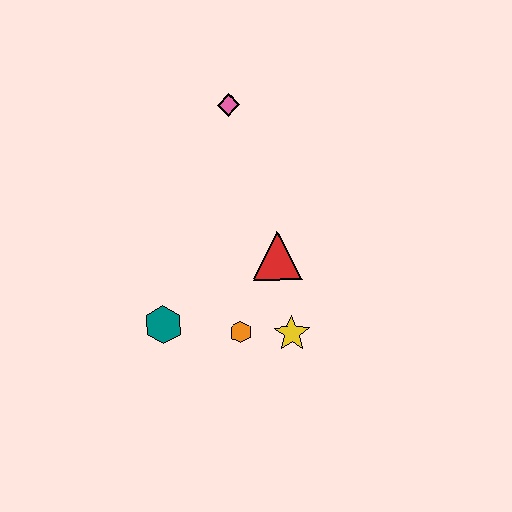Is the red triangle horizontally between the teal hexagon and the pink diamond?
No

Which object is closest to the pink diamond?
The red triangle is closest to the pink diamond.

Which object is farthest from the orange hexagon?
The pink diamond is farthest from the orange hexagon.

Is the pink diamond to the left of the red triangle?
Yes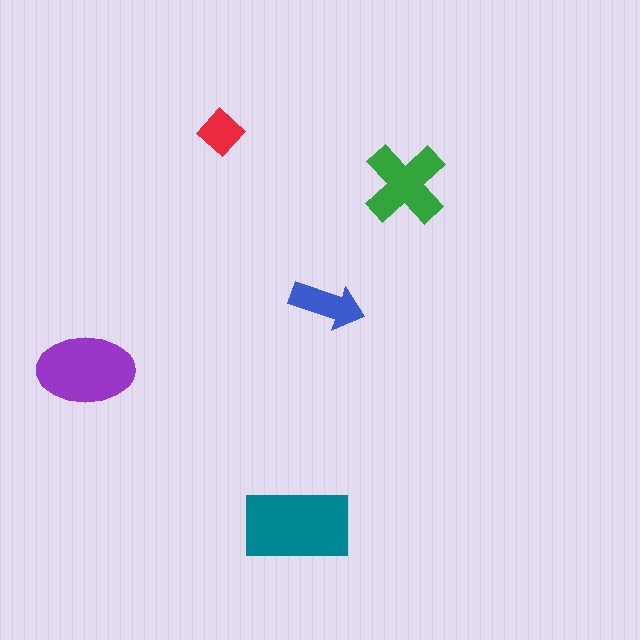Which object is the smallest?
The red diamond.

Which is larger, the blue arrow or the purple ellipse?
The purple ellipse.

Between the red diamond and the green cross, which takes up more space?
The green cross.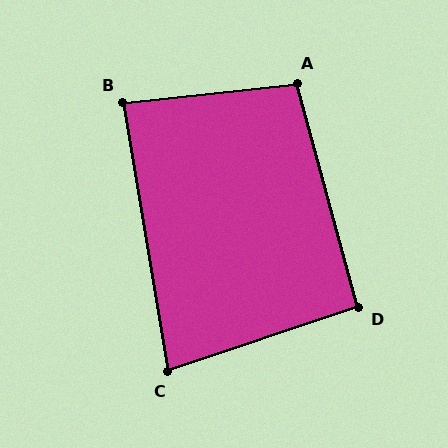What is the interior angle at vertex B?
Approximately 87 degrees (approximately right).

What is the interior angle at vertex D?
Approximately 93 degrees (approximately right).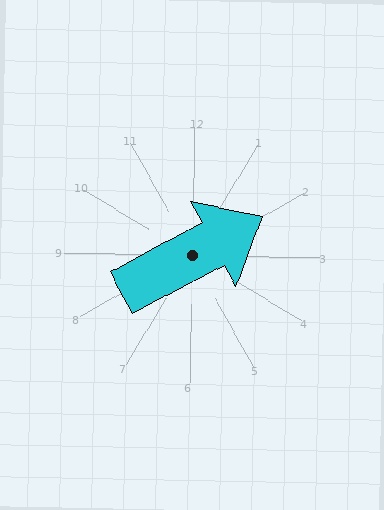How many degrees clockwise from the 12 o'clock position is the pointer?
Approximately 61 degrees.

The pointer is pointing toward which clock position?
Roughly 2 o'clock.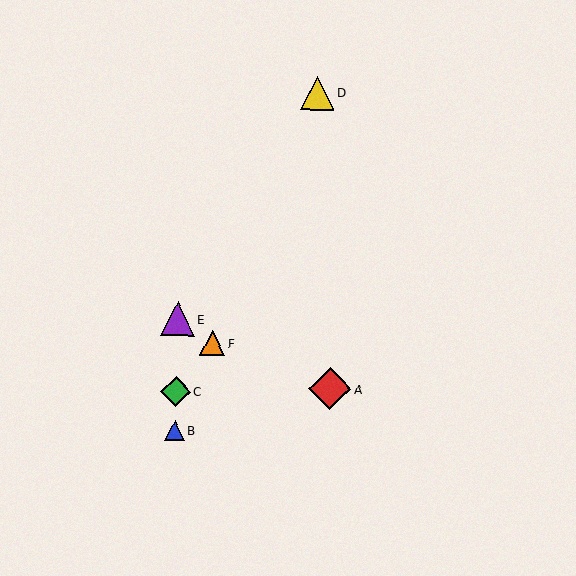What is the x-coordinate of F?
Object F is at x≈213.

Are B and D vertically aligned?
No, B is at x≈175 and D is at x≈317.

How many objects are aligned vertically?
3 objects (B, C, E) are aligned vertically.